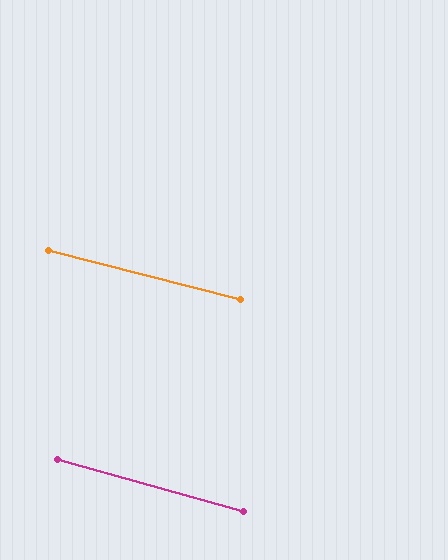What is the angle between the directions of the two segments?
Approximately 1 degree.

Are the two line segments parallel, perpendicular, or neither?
Parallel — their directions differ by only 1.0°.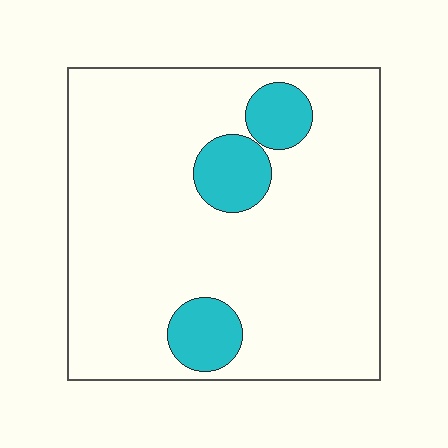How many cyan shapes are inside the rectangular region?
3.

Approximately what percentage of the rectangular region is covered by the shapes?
Approximately 15%.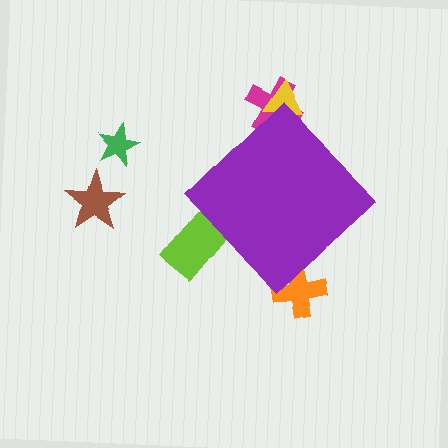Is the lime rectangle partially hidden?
Yes, the lime rectangle is partially hidden behind the purple diamond.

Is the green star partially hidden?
No, the green star is fully visible.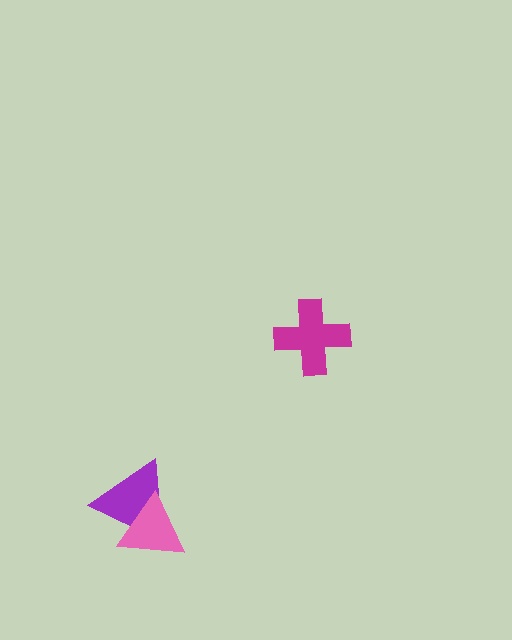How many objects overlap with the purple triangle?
1 object overlaps with the purple triangle.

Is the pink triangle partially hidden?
No, no other shape covers it.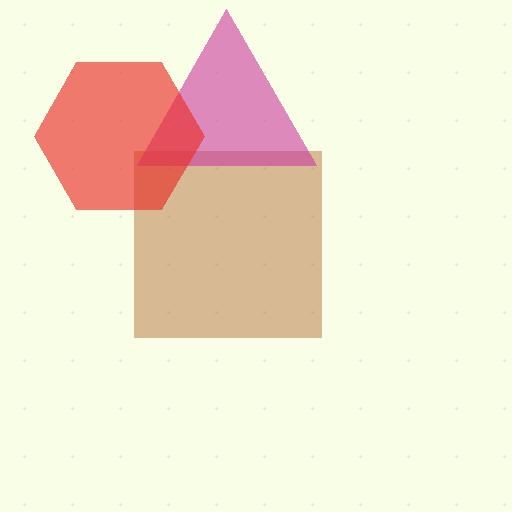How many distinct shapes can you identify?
There are 3 distinct shapes: a brown square, a magenta triangle, a red hexagon.